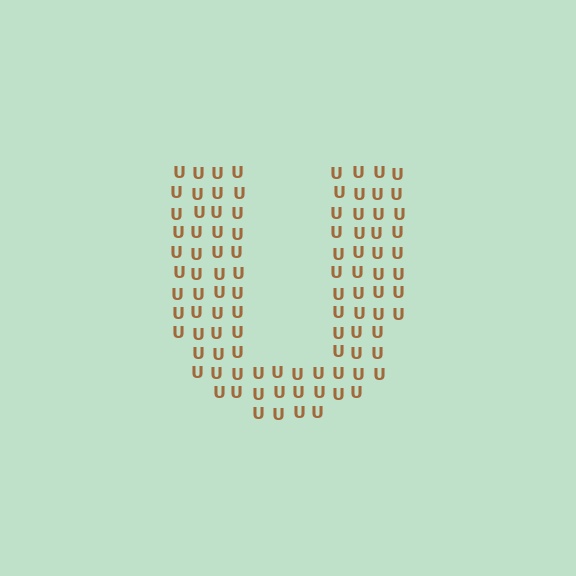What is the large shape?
The large shape is the letter U.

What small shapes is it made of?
It is made of small letter U's.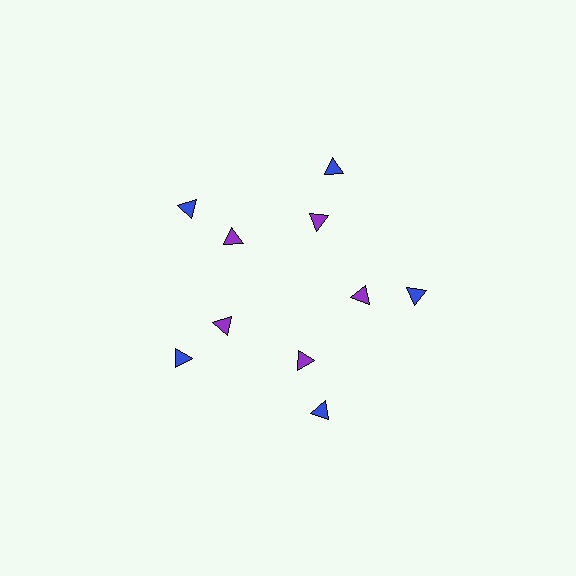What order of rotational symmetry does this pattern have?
This pattern has 5-fold rotational symmetry.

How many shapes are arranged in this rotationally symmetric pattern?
There are 10 shapes, arranged in 5 groups of 2.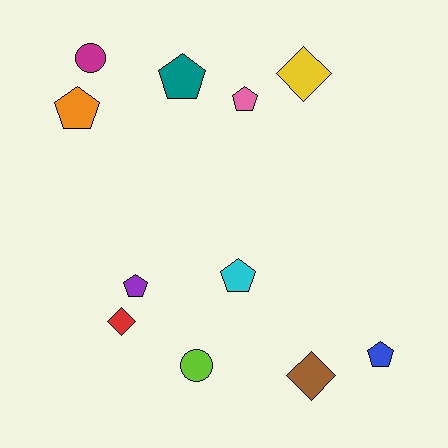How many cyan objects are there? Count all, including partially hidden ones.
There is 1 cyan object.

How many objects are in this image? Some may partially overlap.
There are 11 objects.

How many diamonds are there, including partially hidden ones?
There are 3 diamonds.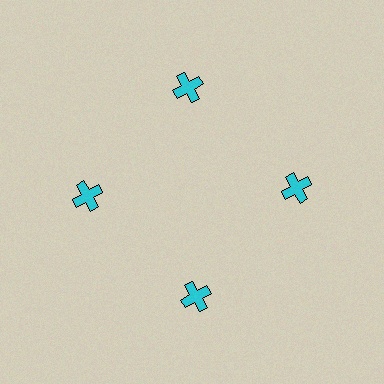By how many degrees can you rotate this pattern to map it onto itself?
The pattern maps onto itself every 90 degrees of rotation.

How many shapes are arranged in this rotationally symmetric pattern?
There are 4 shapes, arranged in 4 groups of 1.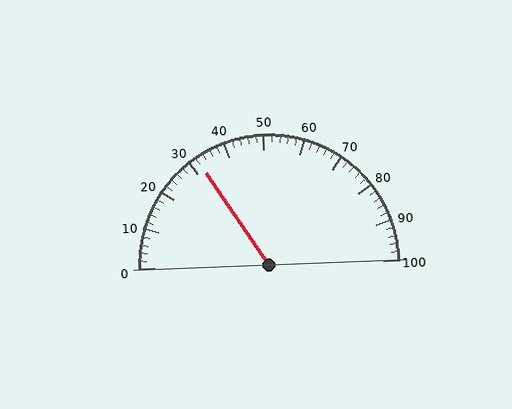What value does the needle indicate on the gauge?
The needle indicates approximately 32.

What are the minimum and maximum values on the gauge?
The gauge ranges from 0 to 100.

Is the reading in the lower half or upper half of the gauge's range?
The reading is in the lower half of the range (0 to 100).